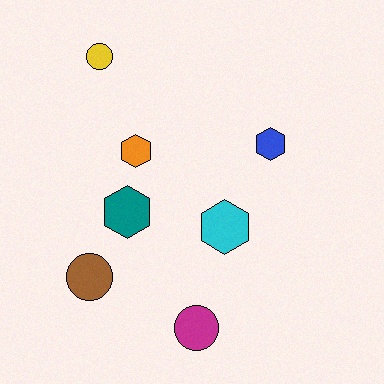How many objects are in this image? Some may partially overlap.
There are 7 objects.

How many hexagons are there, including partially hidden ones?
There are 4 hexagons.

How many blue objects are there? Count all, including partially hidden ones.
There is 1 blue object.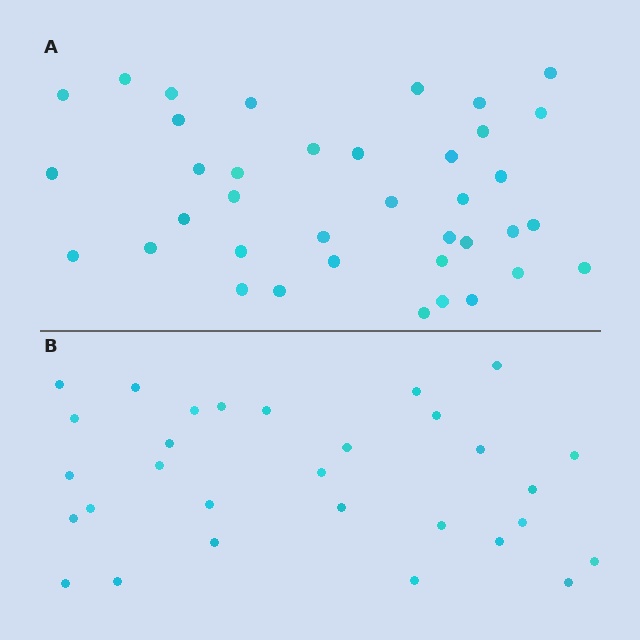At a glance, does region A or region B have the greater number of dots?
Region A (the top region) has more dots.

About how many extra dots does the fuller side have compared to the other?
Region A has roughly 8 or so more dots than region B.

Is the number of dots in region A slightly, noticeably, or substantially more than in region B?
Region A has noticeably more, but not dramatically so. The ratio is roughly 1.3 to 1.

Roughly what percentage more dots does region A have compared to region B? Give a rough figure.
About 25% more.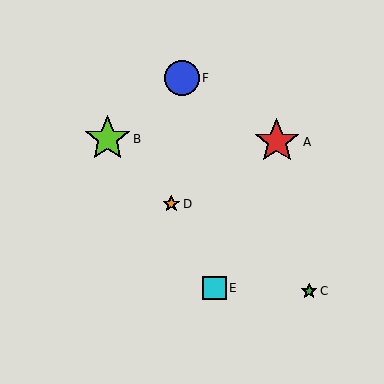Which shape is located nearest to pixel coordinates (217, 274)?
The cyan square (labeled E) at (215, 288) is nearest to that location.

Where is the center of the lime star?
The center of the lime star is at (108, 139).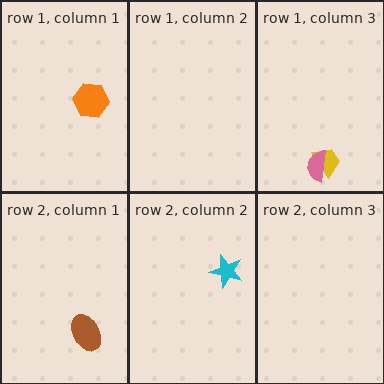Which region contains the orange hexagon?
The row 1, column 1 region.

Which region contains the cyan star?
The row 2, column 2 region.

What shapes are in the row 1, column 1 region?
The orange hexagon.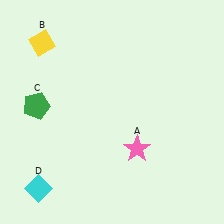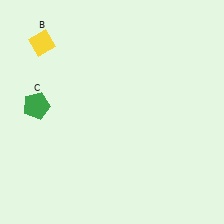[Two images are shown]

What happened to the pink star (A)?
The pink star (A) was removed in Image 2. It was in the bottom-right area of Image 1.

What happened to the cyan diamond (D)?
The cyan diamond (D) was removed in Image 2. It was in the bottom-left area of Image 1.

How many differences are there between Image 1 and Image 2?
There are 2 differences between the two images.